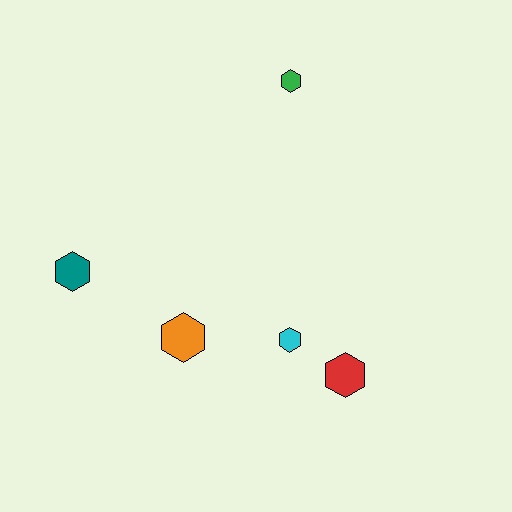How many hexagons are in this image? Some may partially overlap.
There are 5 hexagons.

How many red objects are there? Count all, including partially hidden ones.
There is 1 red object.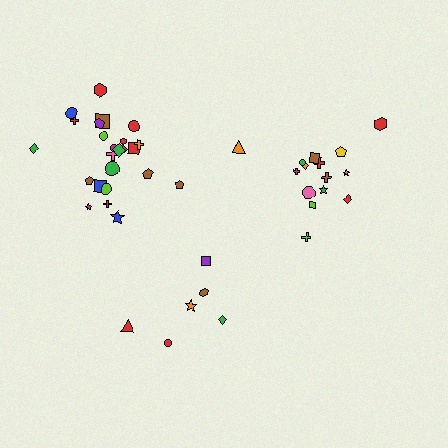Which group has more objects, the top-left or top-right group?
The top-left group.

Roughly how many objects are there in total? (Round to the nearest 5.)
Roughly 45 objects in total.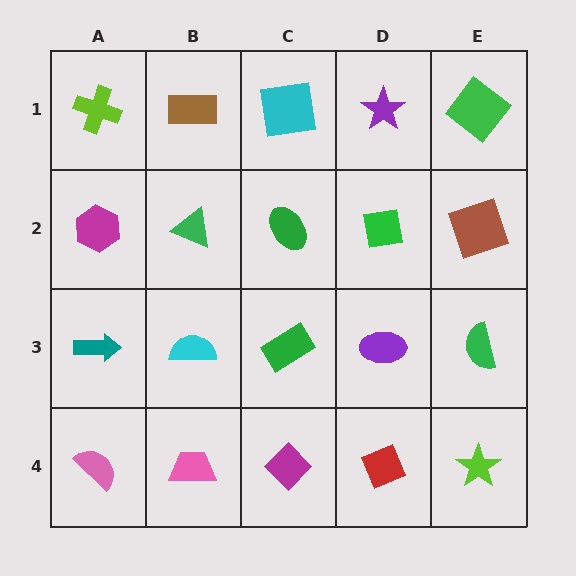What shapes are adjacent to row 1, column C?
A green ellipse (row 2, column C), a brown rectangle (row 1, column B), a purple star (row 1, column D).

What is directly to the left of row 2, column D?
A green ellipse.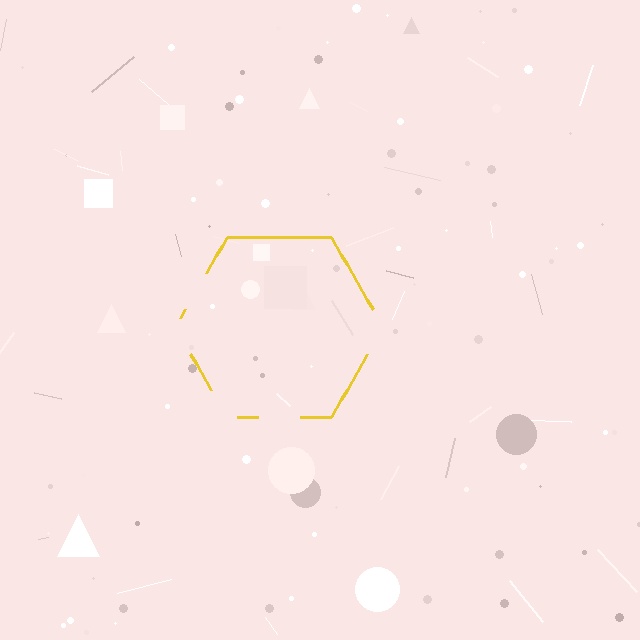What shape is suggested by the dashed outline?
The dashed outline suggests a hexagon.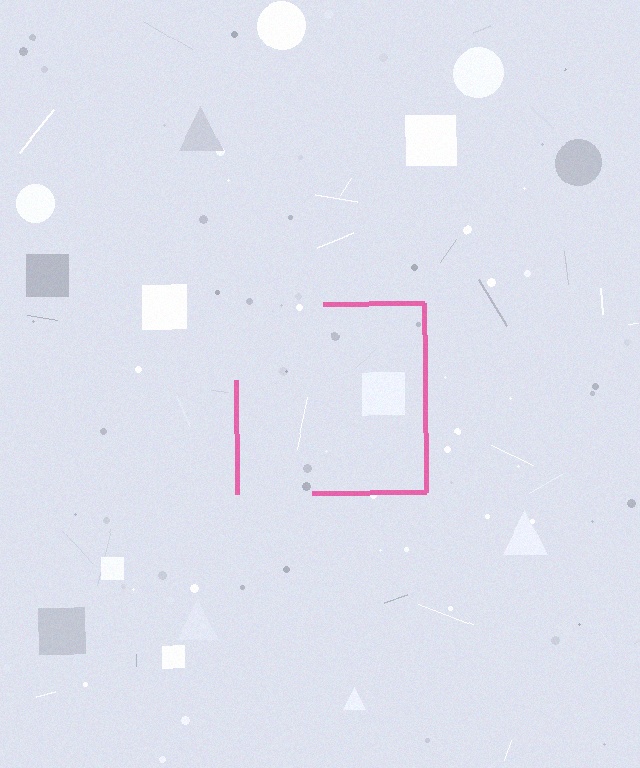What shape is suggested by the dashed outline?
The dashed outline suggests a square.